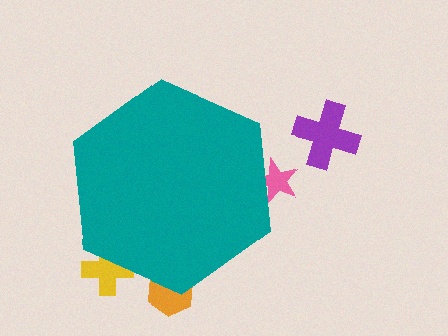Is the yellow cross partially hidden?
Yes, the yellow cross is partially hidden behind the teal hexagon.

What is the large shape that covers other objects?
A teal hexagon.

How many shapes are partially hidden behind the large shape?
3 shapes are partially hidden.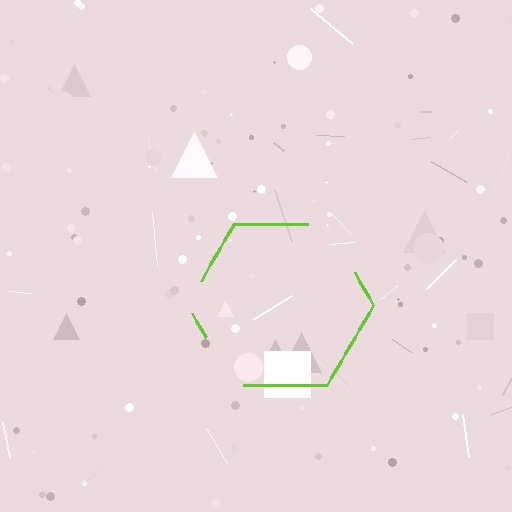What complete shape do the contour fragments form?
The contour fragments form a hexagon.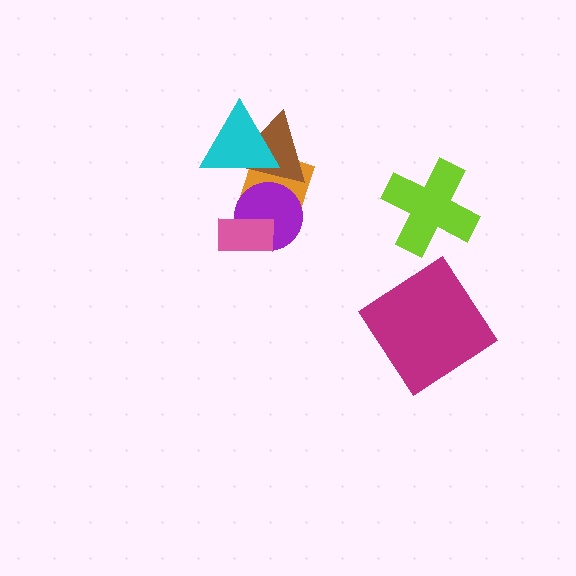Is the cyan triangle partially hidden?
No, no other shape covers it.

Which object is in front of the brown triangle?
The cyan triangle is in front of the brown triangle.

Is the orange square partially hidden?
Yes, it is partially covered by another shape.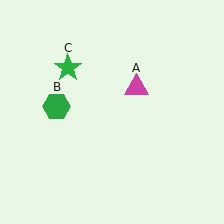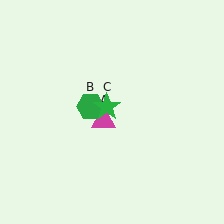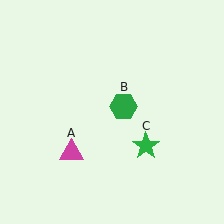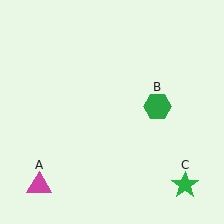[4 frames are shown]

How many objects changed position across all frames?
3 objects changed position: magenta triangle (object A), green hexagon (object B), green star (object C).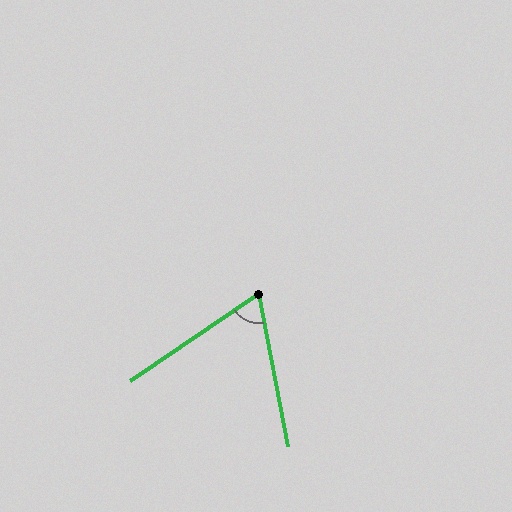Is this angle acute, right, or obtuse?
It is acute.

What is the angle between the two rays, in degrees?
Approximately 66 degrees.